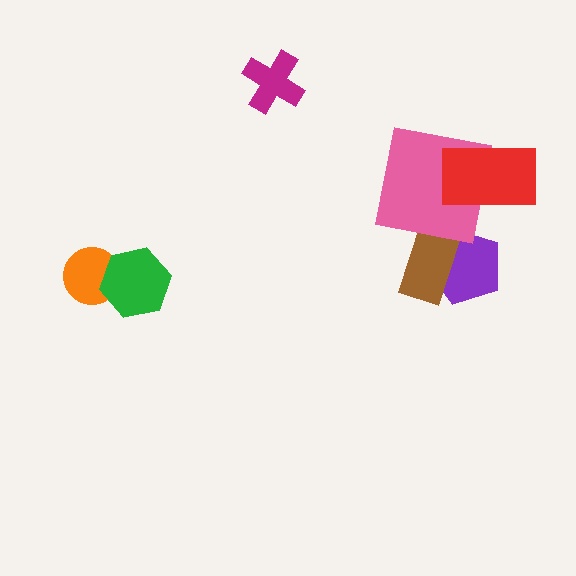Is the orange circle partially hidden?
Yes, it is partially covered by another shape.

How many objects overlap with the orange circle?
1 object overlaps with the orange circle.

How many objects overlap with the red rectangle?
1 object overlaps with the red rectangle.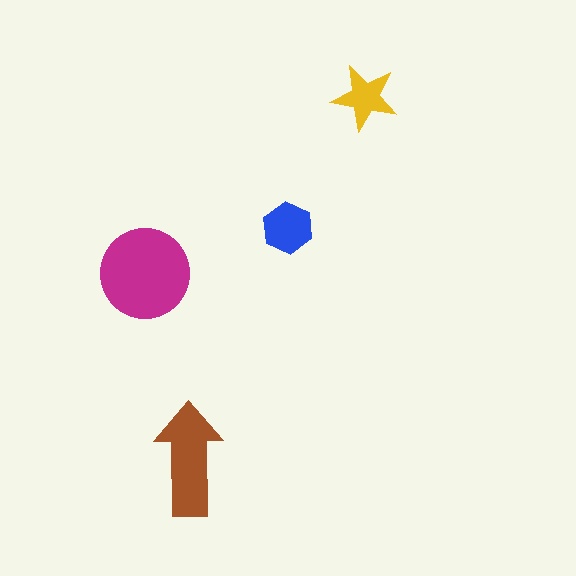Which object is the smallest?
The yellow star.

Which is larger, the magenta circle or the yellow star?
The magenta circle.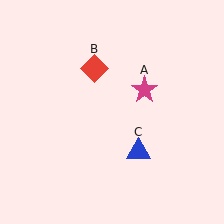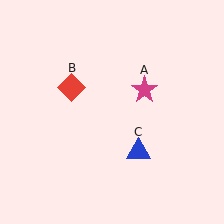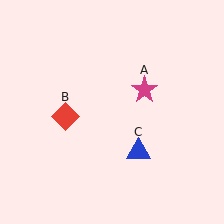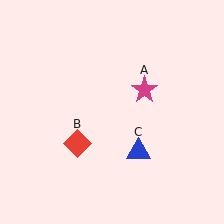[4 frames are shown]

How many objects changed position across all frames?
1 object changed position: red diamond (object B).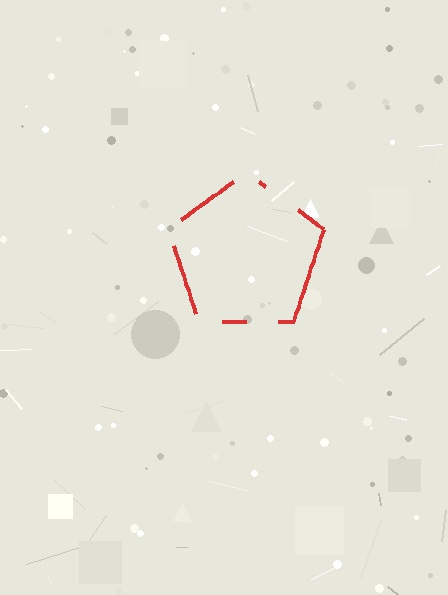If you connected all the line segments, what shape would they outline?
They would outline a pentagon.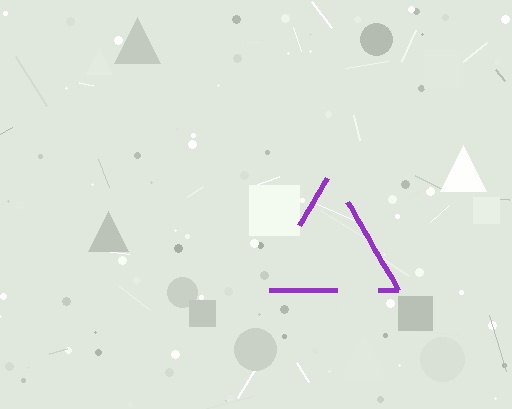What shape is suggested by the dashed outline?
The dashed outline suggests a triangle.